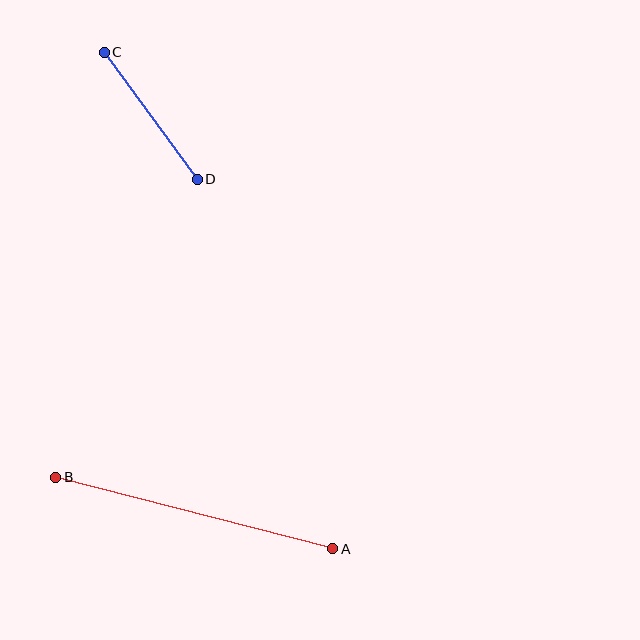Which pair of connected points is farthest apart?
Points A and B are farthest apart.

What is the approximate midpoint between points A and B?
The midpoint is at approximately (194, 513) pixels.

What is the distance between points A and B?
The distance is approximately 286 pixels.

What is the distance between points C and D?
The distance is approximately 157 pixels.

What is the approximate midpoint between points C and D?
The midpoint is at approximately (151, 116) pixels.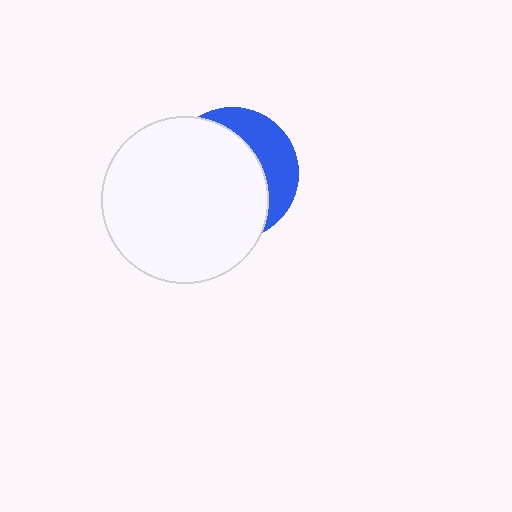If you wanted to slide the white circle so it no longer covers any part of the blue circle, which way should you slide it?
Slide it left — that is the most direct way to separate the two shapes.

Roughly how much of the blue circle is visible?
A small part of it is visible (roughly 31%).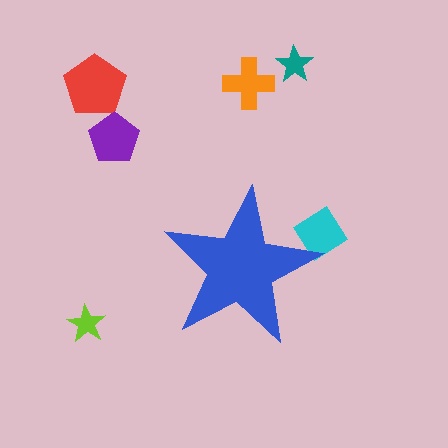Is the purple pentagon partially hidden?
No, the purple pentagon is fully visible.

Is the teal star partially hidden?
No, the teal star is fully visible.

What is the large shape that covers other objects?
A blue star.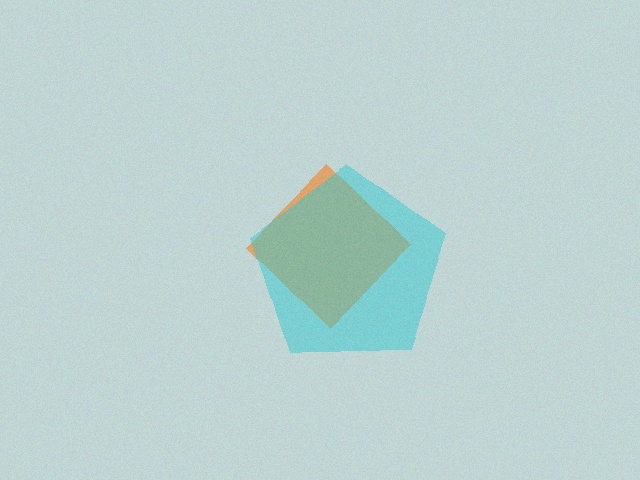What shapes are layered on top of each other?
The layered shapes are: an orange diamond, a cyan pentagon.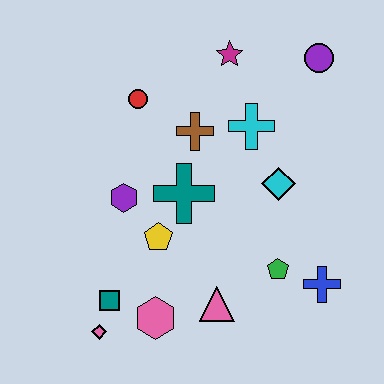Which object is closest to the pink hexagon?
The teal square is closest to the pink hexagon.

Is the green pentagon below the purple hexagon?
Yes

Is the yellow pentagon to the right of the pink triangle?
No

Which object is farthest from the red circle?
The blue cross is farthest from the red circle.